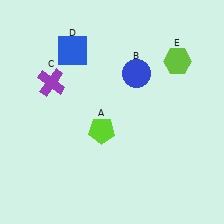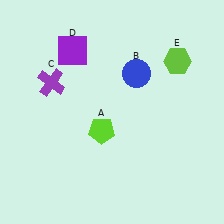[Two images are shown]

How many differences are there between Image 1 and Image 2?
There is 1 difference between the two images.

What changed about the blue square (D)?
In Image 1, D is blue. In Image 2, it changed to purple.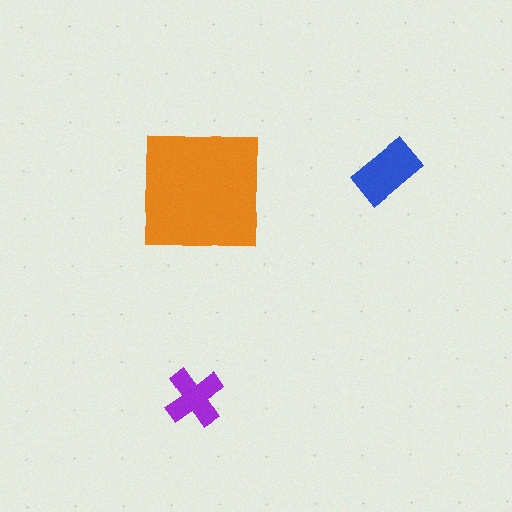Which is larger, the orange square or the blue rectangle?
The orange square.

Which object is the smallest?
The purple cross.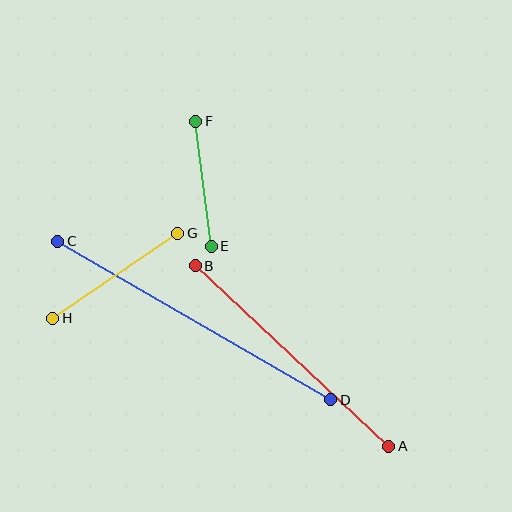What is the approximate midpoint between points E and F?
The midpoint is at approximately (203, 184) pixels.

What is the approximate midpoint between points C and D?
The midpoint is at approximately (194, 320) pixels.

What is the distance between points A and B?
The distance is approximately 264 pixels.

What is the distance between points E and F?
The distance is approximately 126 pixels.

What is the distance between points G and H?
The distance is approximately 151 pixels.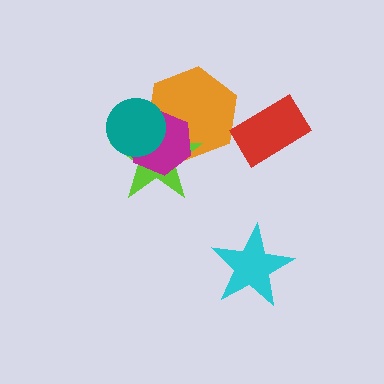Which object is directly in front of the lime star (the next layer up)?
The magenta hexagon is directly in front of the lime star.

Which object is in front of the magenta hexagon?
The teal circle is in front of the magenta hexagon.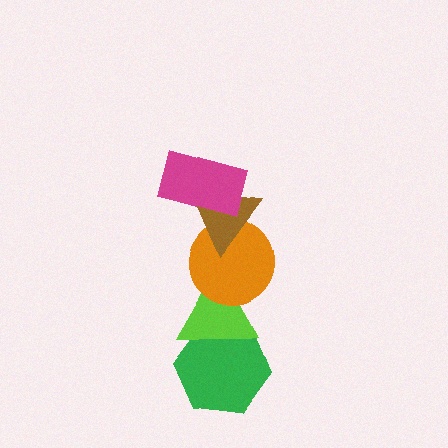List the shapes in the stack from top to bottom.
From top to bottom: the magenta rectangle, the brown triangle, the orange circle, the lime triangle, the green hexagon.